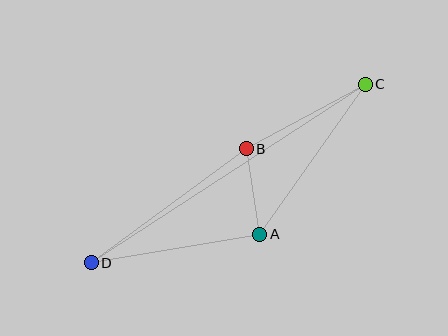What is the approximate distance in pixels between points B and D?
The distance between B and D is approximately 193 pixels.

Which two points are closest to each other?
Points A and B are closest to each other.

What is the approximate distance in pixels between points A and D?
The distance between A and D is approximately 171 pixels.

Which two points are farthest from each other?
Points C and D are farthest from each other.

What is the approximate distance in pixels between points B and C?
The distance between B and C is approximately 136 pixels.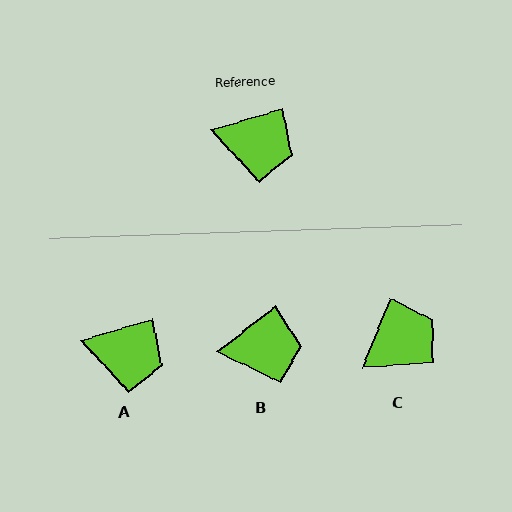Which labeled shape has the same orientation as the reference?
A.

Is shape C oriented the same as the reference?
No, it is off by about 52 degrees.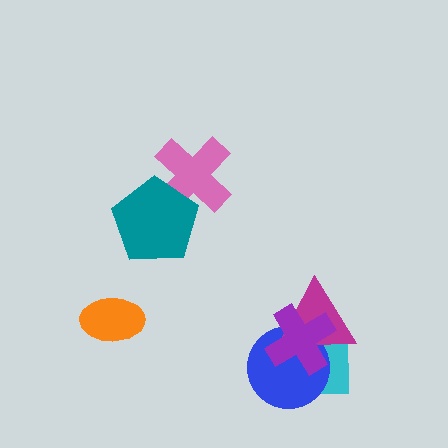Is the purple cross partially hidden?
No, no other shape covers it.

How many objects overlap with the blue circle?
3 objects overlap with the blue circle.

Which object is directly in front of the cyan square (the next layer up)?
The blue circle is directly in front of the cyan square.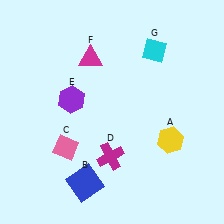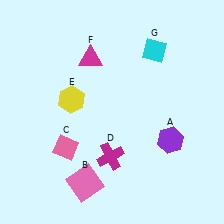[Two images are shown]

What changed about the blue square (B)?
In Image 1, B is blue. In Image 2, it changed to pink.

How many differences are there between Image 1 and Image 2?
There are 3 differences between the two images.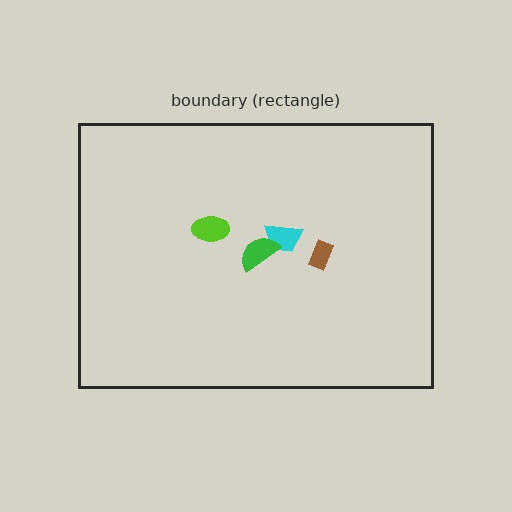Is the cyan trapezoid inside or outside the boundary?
Inside.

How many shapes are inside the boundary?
4 inside, 0 outside.